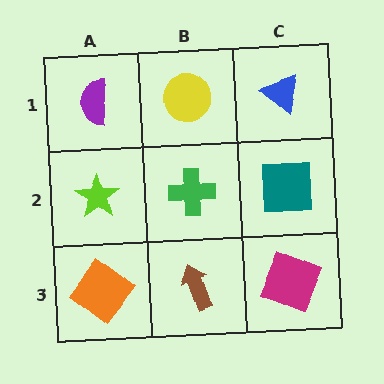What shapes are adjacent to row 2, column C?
A blue triangle (row 1, column C), a magenta square (row 3, column C), a green cross (row 2, column B).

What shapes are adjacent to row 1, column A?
A lime star (row 2, column A), a yellow circle (row 1, column B).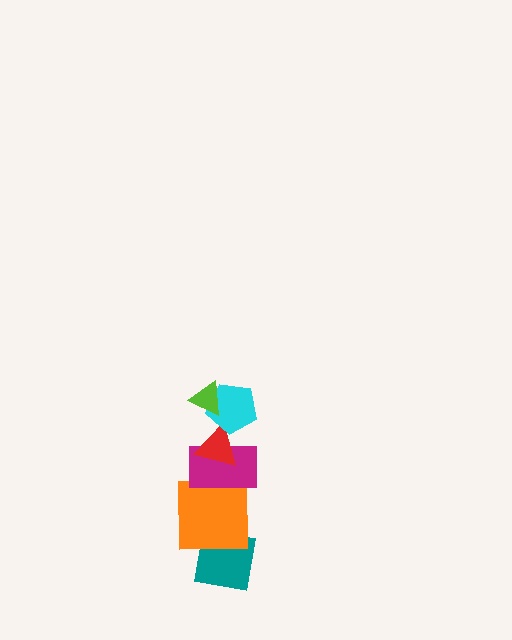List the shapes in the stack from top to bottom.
From top to bottom: the lime triangle, the cyan pentagon, the red triangle, the magenta rectangle, the orange square, the teal square.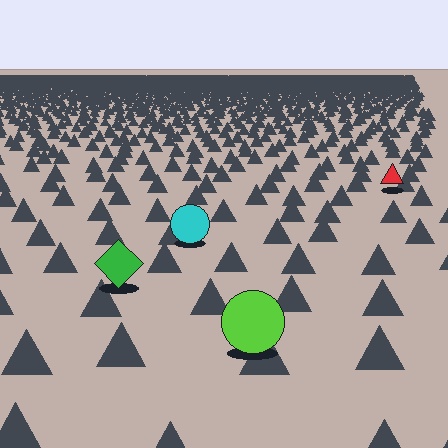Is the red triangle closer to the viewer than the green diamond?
No. The green diamond is closer — you can tell from the texture gradient: the ground texture is coarser near it.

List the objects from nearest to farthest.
From nearest to farthest: the lime circle, the green diamond, the cyan circle, the red triangle.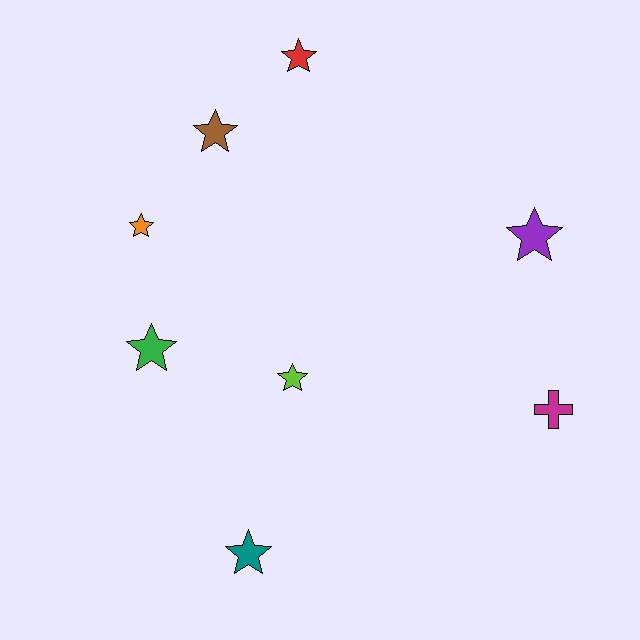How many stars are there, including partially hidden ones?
There are 7 stars.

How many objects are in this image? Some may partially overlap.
There are 8 objects.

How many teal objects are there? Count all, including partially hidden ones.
There is 1 teal object.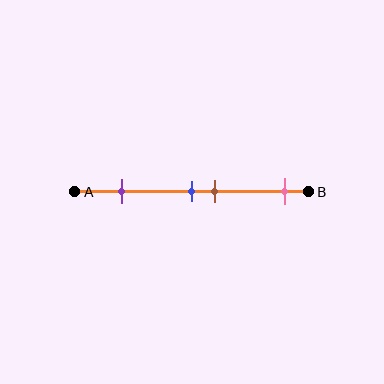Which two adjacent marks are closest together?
The blue and brown marks are the closest adjacent pair.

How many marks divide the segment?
There are 4 marks dividing the segment.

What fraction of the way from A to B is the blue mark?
The blue mark is approximately 50% (0.5) of the way from A to B.